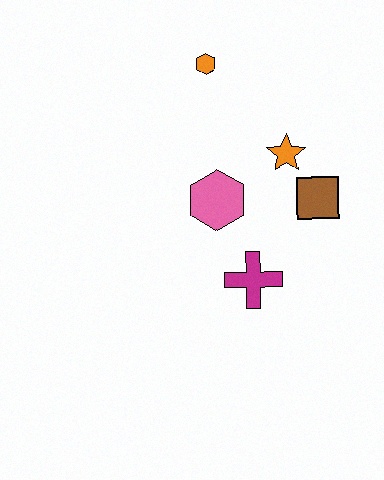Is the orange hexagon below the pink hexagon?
No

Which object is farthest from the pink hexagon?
The orange hexagon is farthest from the pink hexagon.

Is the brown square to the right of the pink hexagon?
Yes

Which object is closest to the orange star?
The brown square is closest to the orange star.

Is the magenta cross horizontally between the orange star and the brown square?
No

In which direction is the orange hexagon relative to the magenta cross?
The orange hexagon is above the magenta cross.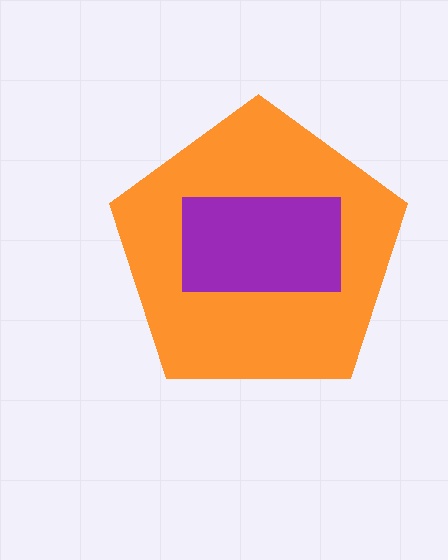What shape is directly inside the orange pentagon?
The purple rectangle.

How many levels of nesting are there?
2.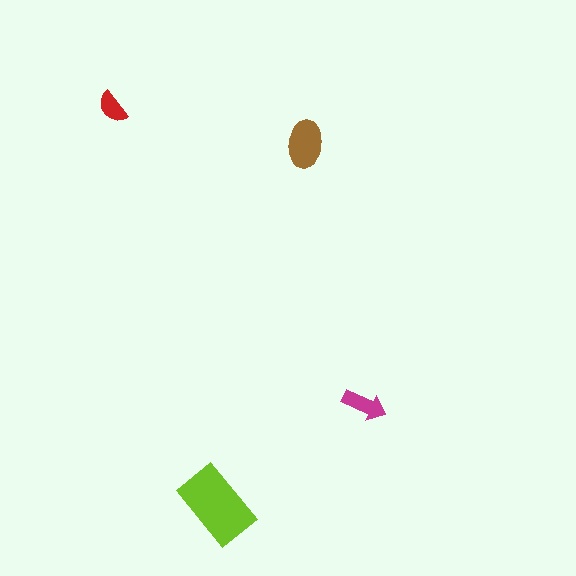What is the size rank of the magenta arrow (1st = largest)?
3rd.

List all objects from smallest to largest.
The red semicircle, the magenta arrow, the brown ellipse, the lime rectangle.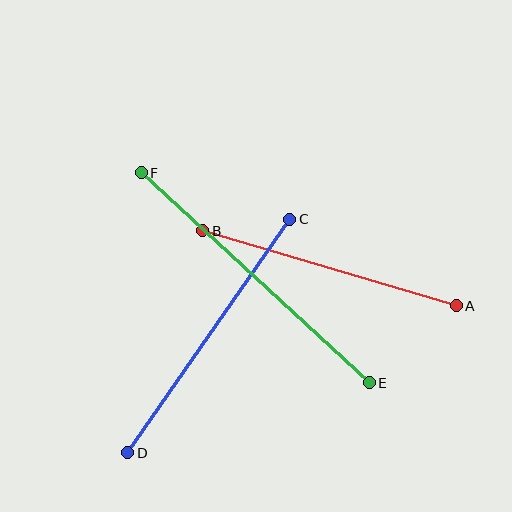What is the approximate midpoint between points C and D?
The midpoint is at approximately (209, 336) pixels.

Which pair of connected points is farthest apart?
Points E and F are farthest apart.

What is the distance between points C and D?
The distance is approximately 284 pixels.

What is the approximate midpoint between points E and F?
The midpoint is at approximately (255, 278) pixels.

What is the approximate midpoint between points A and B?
The midpoint is at approximately (330, 268) pixels.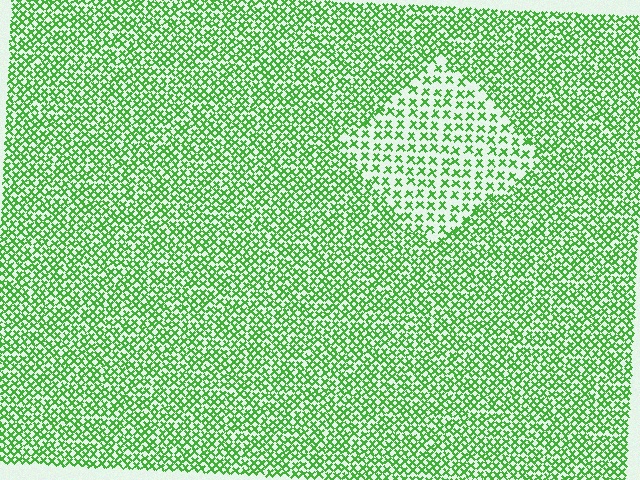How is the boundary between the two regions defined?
The boundary is defined by a change in element density (approximately 1.9x ratio). All elements are the same color, size, and shape.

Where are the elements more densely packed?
The elements are more densely packed outside the diamond boundary.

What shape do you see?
I see a diamond.